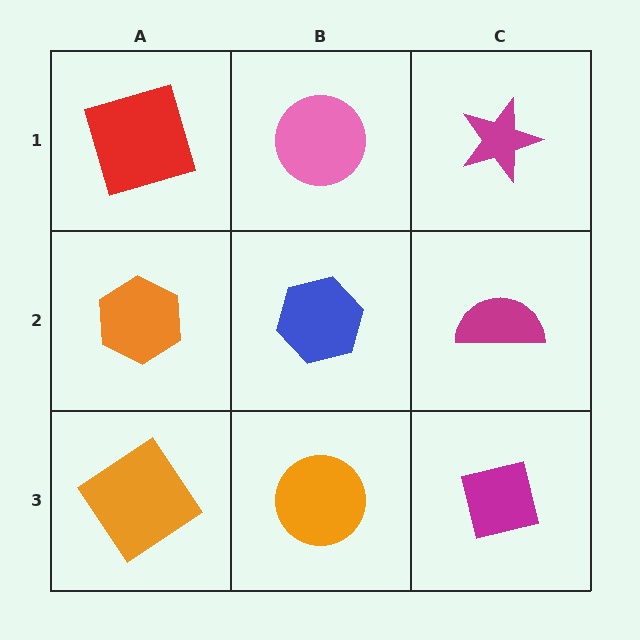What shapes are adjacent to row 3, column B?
A blue hexagon (row 2, column B), an orange diamond (row 3, column A), a magenta square (row 3, column C).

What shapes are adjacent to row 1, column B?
A blue hexagon (row 2, column B), a red square (row 1, column A), a magenta star (row 1, column C).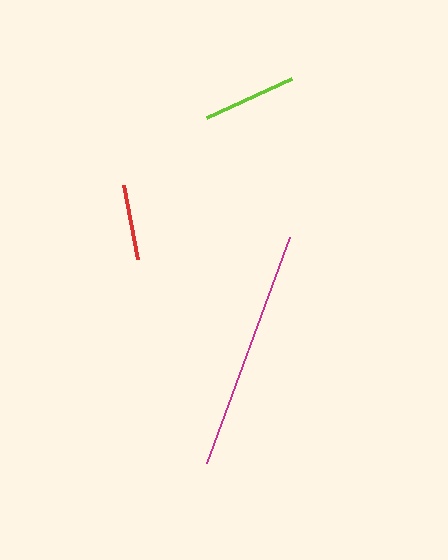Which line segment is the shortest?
The red line is the shortest at approximately 75 pixels.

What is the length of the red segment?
The red segment is approximately 75 pixels long.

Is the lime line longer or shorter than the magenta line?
The magenta line is longer than the lime line.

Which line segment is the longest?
The magenta line is the longest at approximately 241 pixels.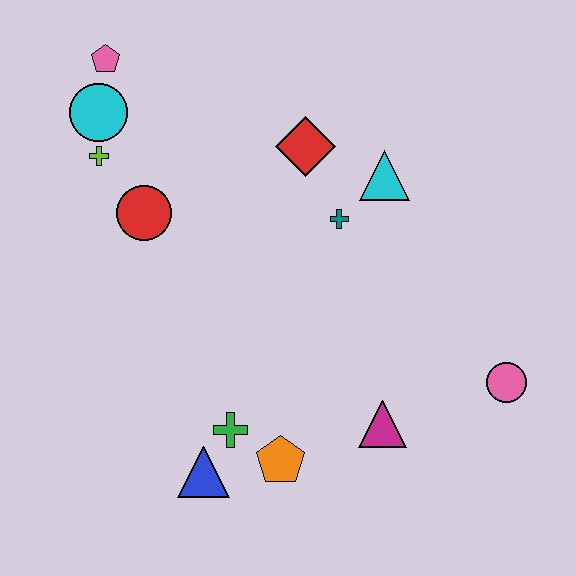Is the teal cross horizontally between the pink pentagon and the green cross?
No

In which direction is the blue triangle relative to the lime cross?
The blue triangle is below the lime cross.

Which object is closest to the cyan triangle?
The teal cross is closest to the cyan triangle.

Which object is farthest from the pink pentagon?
The pink circle is farthest from the pink pentagon.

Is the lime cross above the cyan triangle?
Yes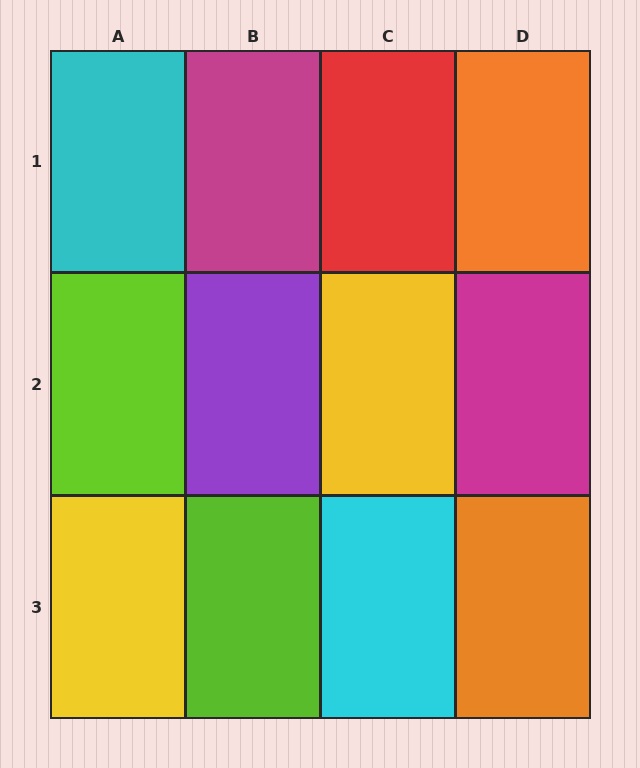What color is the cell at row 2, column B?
Purple.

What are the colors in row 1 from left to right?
Cyan, magenta, red, orange.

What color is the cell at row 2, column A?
Lime.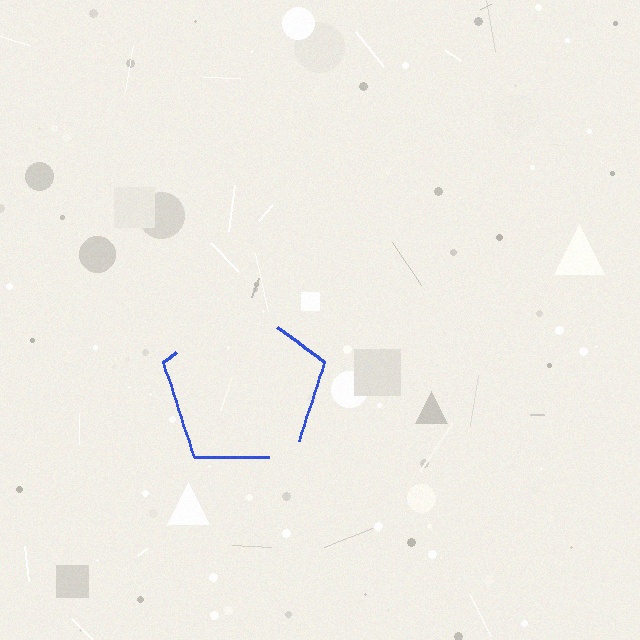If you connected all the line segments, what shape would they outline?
They would outline a pentagon.